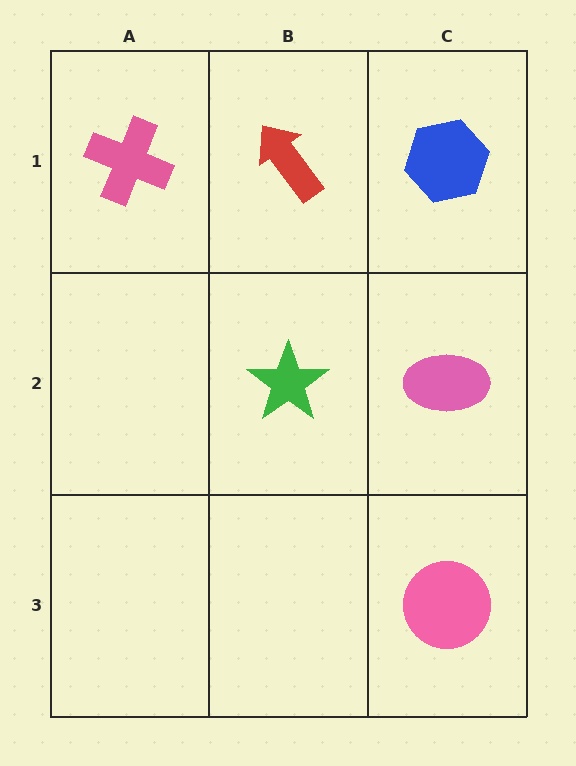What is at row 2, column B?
A green star.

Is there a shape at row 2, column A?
No, that cell is empty.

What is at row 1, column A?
A pink cross.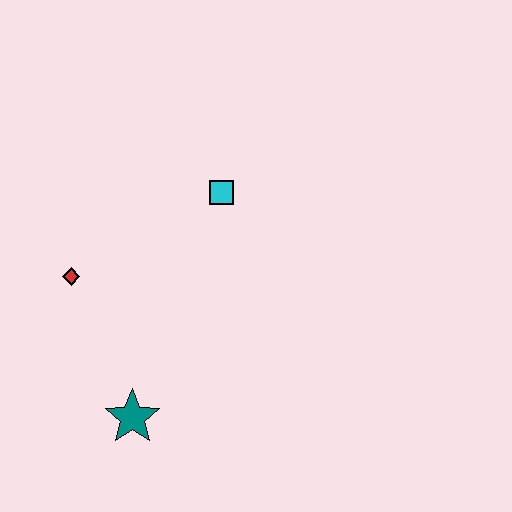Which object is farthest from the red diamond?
The cyan square is farthest from the red diamond.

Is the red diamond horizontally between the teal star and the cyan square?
No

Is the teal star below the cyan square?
Yes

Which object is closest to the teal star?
The red diamond is closest to the teal star.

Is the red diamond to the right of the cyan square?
No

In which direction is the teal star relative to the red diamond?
The teal star is below the red diamond.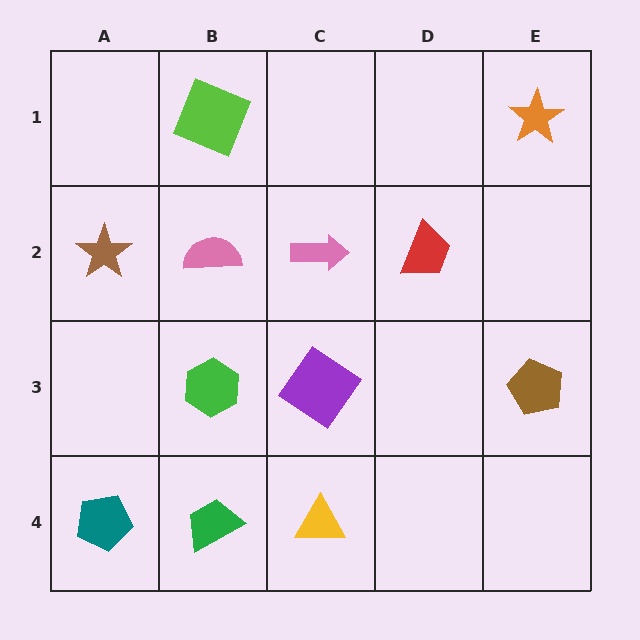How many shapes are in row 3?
3 shapes.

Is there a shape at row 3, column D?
No, that cell is empty.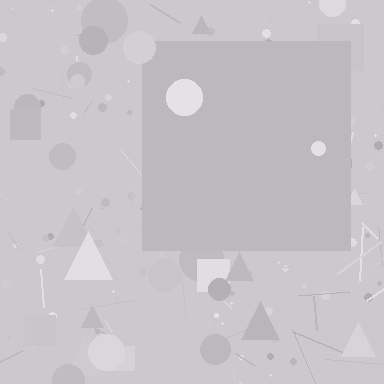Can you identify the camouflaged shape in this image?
The camouflaged shape is a square.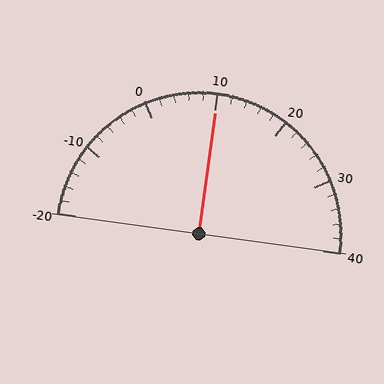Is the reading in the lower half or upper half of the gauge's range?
The reading is in the upper half of the range (-20 to 40).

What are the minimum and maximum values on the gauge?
The gauge ranges from -20 to 40.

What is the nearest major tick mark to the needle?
The nearest major tick mark is 10.